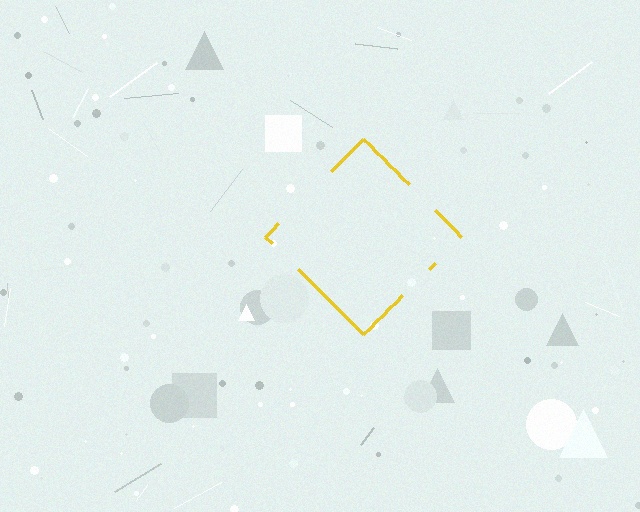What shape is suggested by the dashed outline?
The dashed outline suggests a diamond.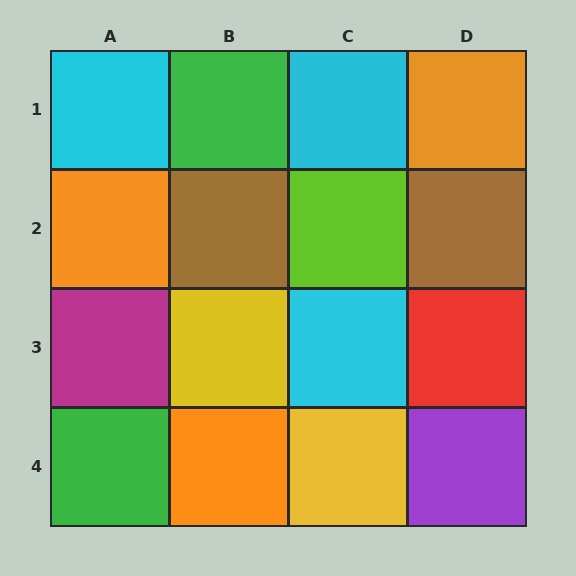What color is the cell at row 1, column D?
Orange.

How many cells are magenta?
1 cell is magenta.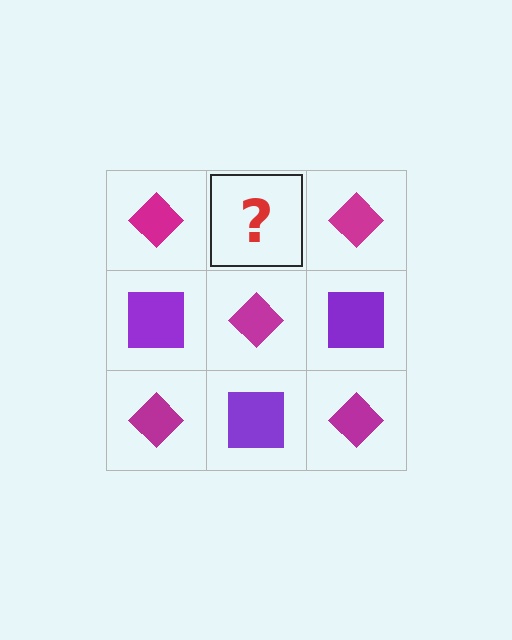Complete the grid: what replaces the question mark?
The question mark should be replaced with a purple square.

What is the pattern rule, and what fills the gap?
The rule is that it alternates magenta diamond and purple square in a checkerboard pattern. The gap should be filled with a purple square.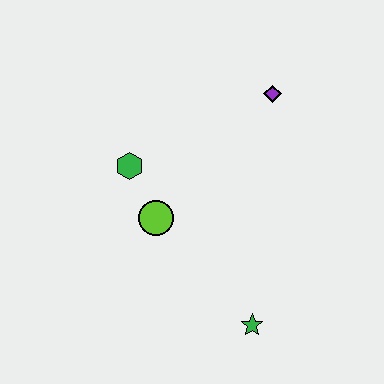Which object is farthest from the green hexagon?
The green star is farthest from the green hexagon.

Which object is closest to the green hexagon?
The lime circle is closest to the green hexagon.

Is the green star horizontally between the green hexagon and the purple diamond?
Yes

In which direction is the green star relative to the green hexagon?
The green star is below the green hexagon.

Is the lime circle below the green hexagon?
Yes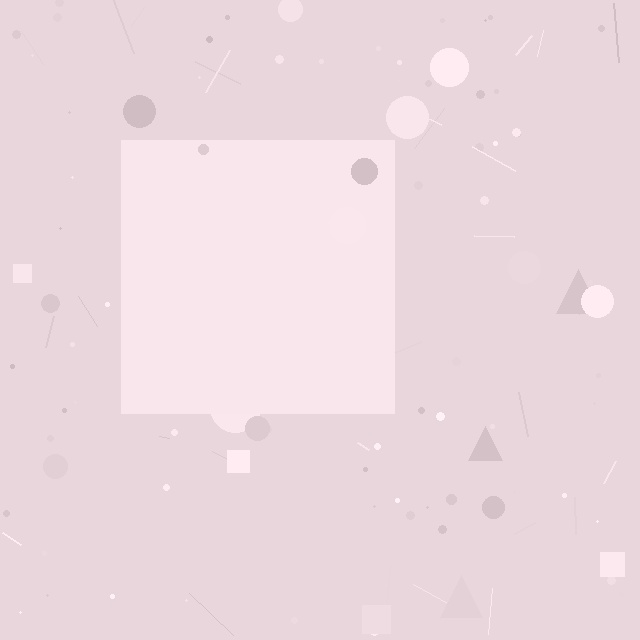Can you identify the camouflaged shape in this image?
The camouflaged shape is a square.